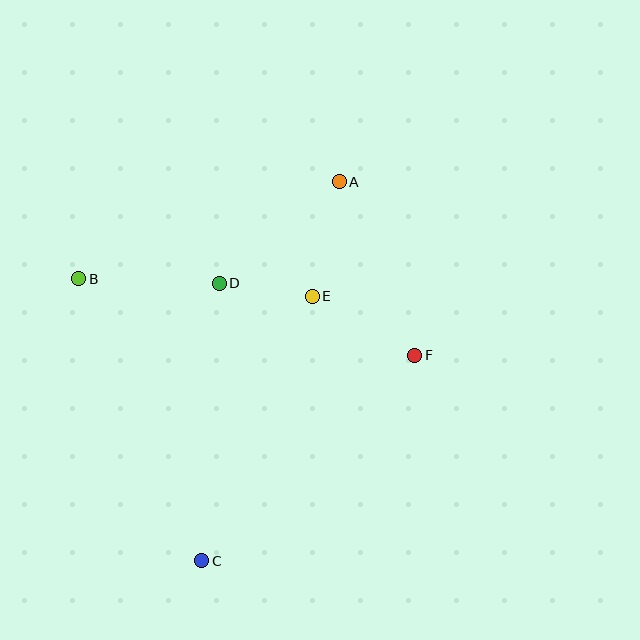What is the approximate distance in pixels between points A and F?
The distance between A and F is approximately 189 pixels.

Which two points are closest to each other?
Points D and E are closest to each other.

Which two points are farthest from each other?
Points A and C are farthest from each other.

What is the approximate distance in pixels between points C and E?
The distance between C and E is approximately 287 pixels.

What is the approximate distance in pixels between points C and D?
The distance between C and D is approximately 278 pixels.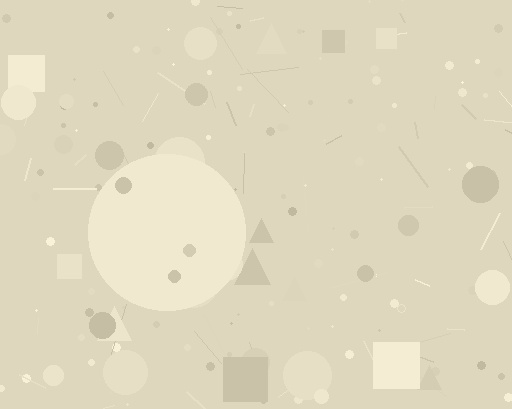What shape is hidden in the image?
A circle is hidden in the image.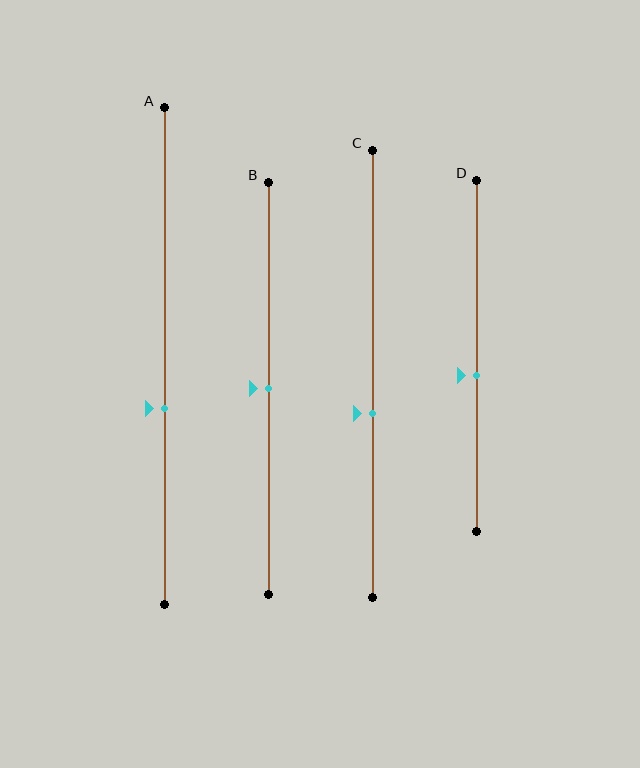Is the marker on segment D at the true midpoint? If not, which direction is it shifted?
No, the marker on segment D is shifted downward by about 6% of the segment length.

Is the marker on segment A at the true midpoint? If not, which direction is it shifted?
No, the marker on segment A is shifted downward by about 11% of the segment length.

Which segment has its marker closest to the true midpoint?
Segment B has its marker closest to the true midpoint.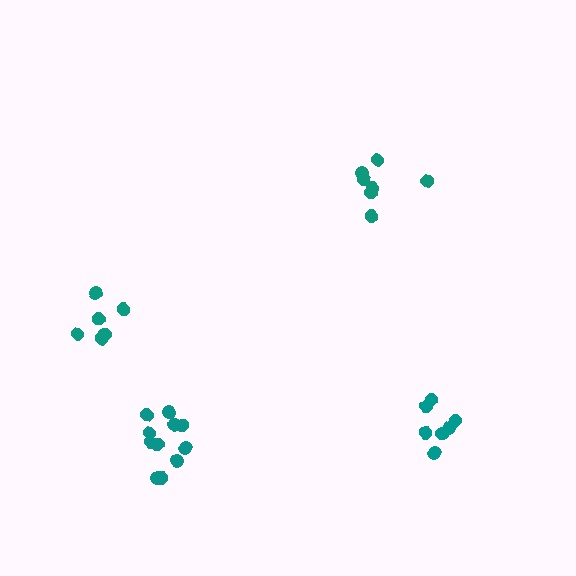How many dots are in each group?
Group 1: 11 dots, Group 2: 7 dots, Group 3: 7 dots, Group 4: 6 dots (31 total).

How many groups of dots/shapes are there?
There are 4 groups.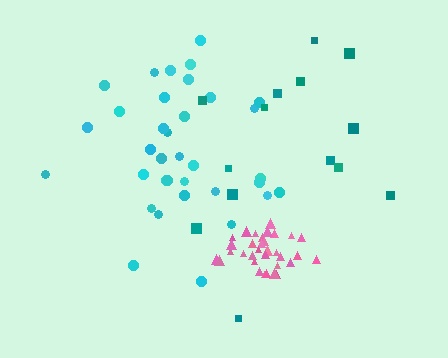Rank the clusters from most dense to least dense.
pink, cyan, teal.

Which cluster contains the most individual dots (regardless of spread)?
Cyan (35).